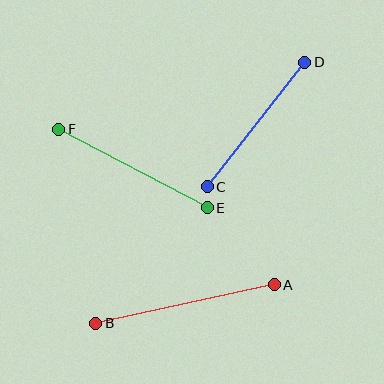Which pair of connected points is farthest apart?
Points A and B are farthest apart.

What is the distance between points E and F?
The distance is approximately 168 pixels.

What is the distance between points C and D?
The distance is approximately 158 pixels.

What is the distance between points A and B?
The distance is approximately 183 pixels.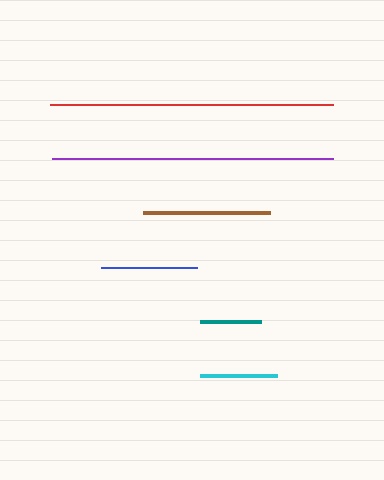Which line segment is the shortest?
The teal line is the shortest at approximately 61 pixels.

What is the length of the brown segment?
The brown segment is approximately 127 pixels long.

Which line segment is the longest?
The red line is the longest at approximately 284 pixels.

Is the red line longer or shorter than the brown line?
The red line is longer than the brown line.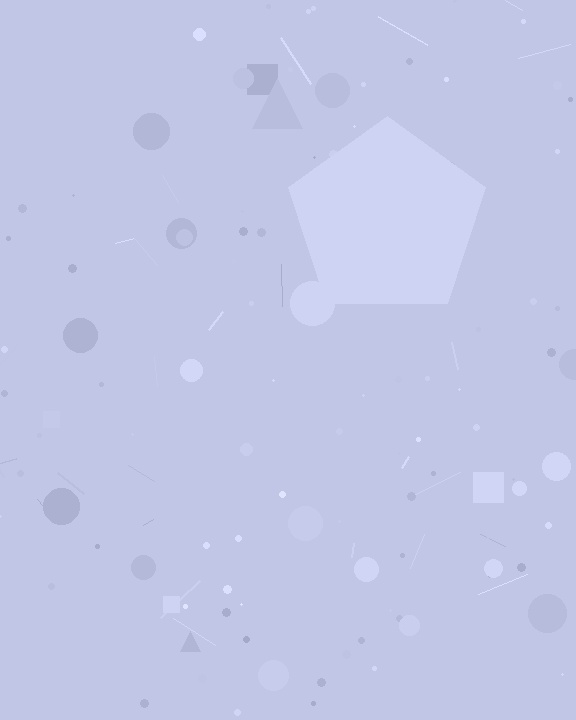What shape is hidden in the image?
A pentagon is hidden in the image.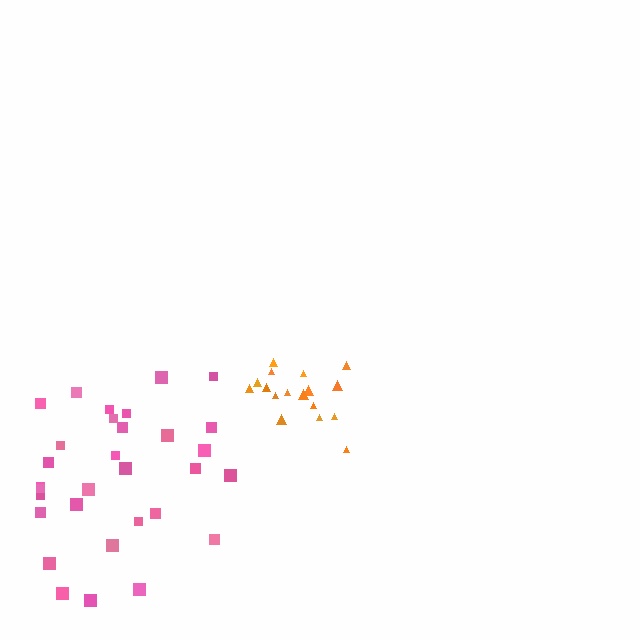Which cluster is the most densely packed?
Orange.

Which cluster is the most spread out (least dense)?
Pink.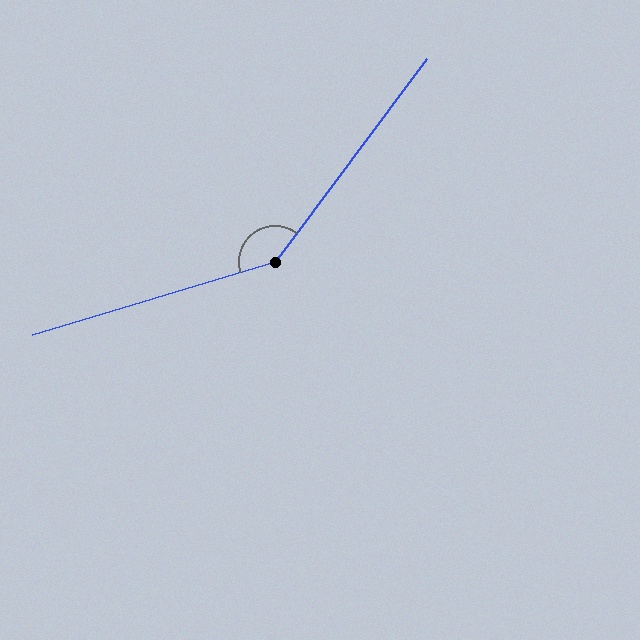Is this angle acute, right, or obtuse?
It is obtuse.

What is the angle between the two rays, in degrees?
Approximately 144 degrees.